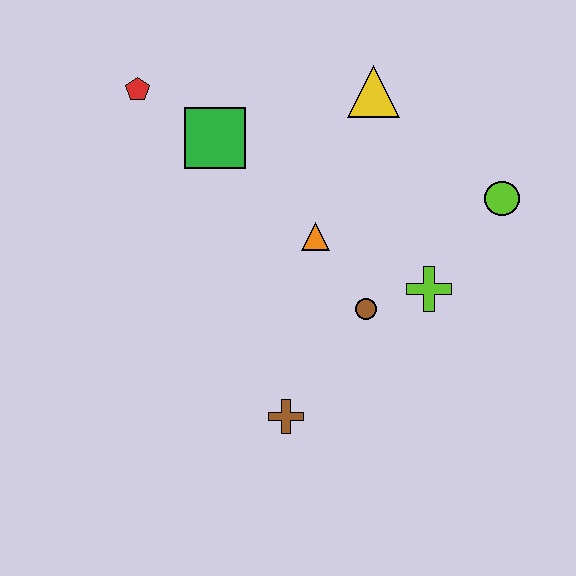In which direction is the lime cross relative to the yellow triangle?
The lime cross is below the yellow triangle.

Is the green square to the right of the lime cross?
No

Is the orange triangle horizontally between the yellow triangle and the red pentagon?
Yes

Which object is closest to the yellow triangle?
The orange triangle is closest to the yellow triangle.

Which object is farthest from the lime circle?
The red pentagon is farthest from the lime circle.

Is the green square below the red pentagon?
Yes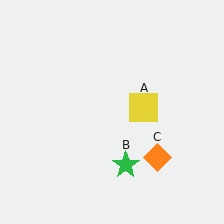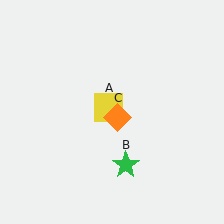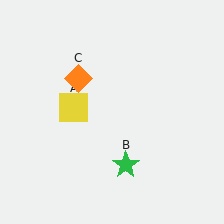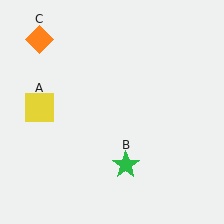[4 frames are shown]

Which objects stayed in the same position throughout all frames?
Green star (object B) remained stationary.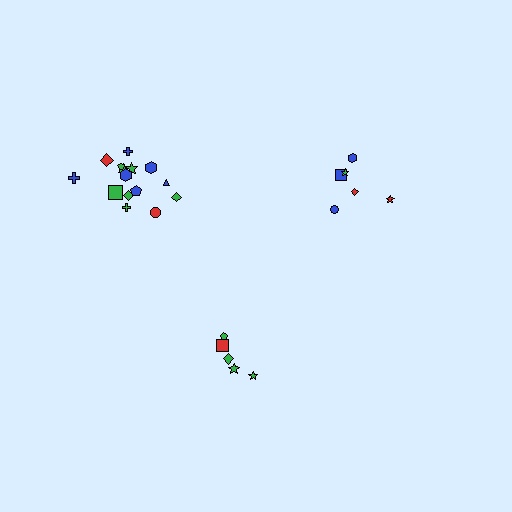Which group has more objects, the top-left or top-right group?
The top-left group.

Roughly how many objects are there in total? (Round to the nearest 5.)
Roughly 25 objects in total.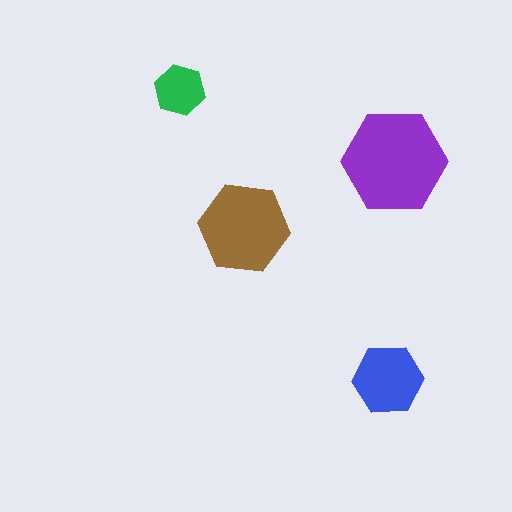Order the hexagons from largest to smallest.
the purple one, the brown one, the blue one, the green one.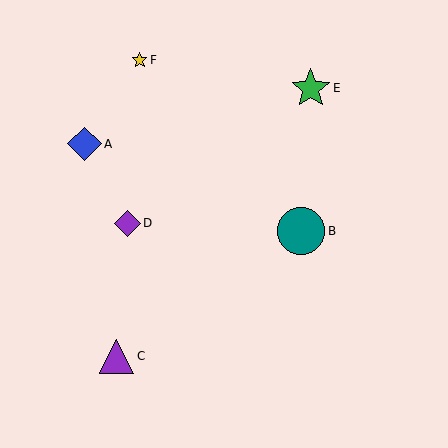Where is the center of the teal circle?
The center of the teal circle is at (301, 231).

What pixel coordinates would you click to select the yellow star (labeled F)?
Click at (140, 60) to select the yellow star F.